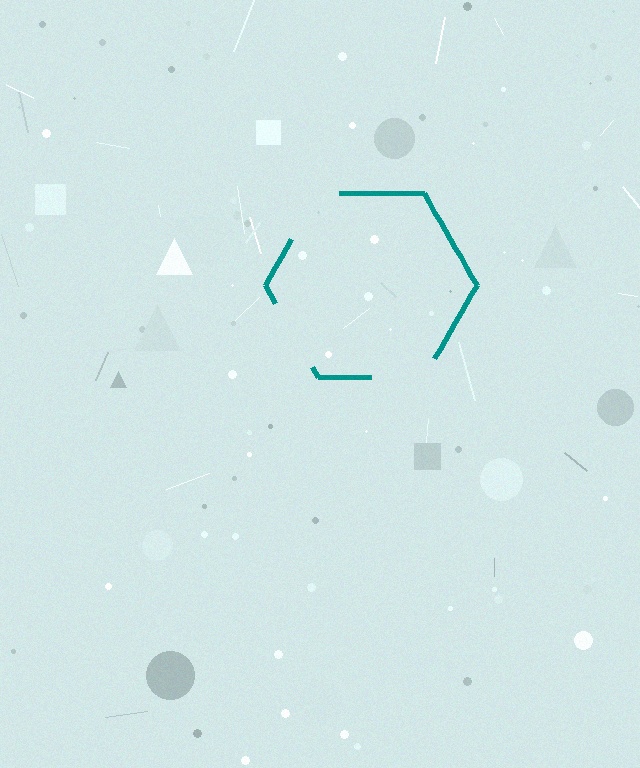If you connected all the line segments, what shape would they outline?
They would outline a hexagon.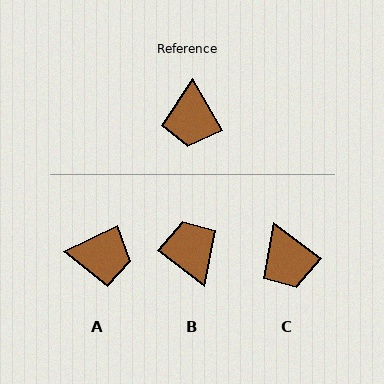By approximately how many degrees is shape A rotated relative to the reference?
Approximately 86 degrees counter-clockwise.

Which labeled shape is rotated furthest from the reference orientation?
B, about 157 degrees away.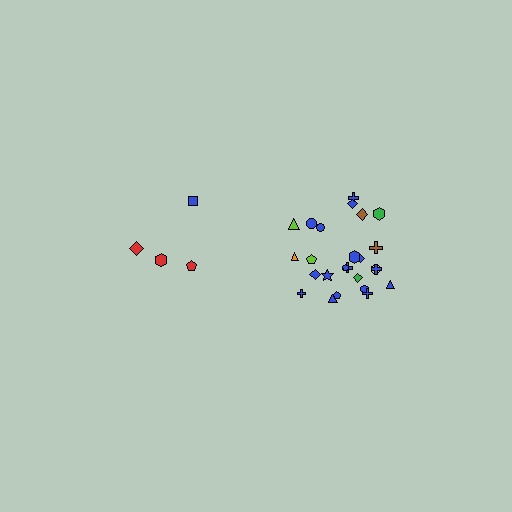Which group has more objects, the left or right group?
The right group.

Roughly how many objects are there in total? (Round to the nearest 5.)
Roughly 30 objects in total.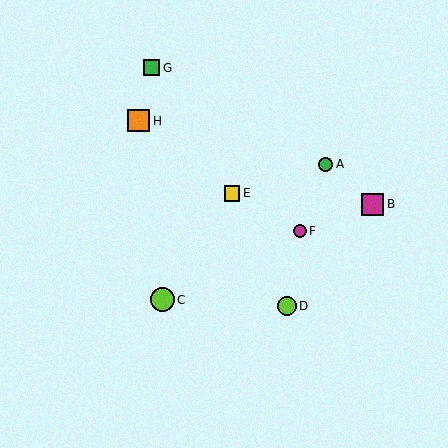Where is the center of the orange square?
The center of the orange square is at (139, 121).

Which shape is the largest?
The lime circle (labeled C) is the largest.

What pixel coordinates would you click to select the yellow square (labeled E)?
Click at (232, 193) to select the yellow square E.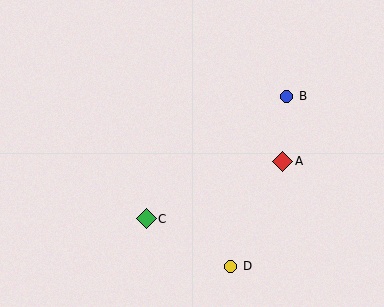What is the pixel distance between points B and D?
The distance between B and D is 179 pixels.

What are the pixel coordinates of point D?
Point D is at (231, 266).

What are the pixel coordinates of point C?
Point C is at (146, 219).